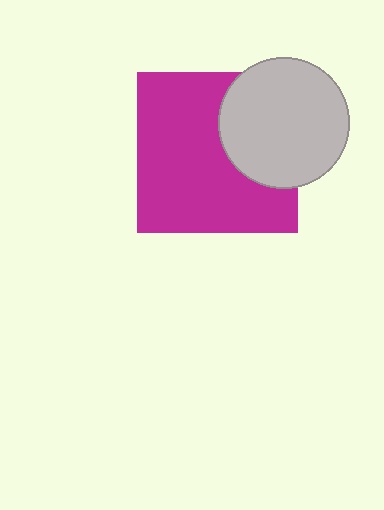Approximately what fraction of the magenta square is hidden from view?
Roughly 31% of the magenta square is hidden behind the light gray circle.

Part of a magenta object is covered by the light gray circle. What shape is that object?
It is a square.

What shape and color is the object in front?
The object in front is a light gray circle.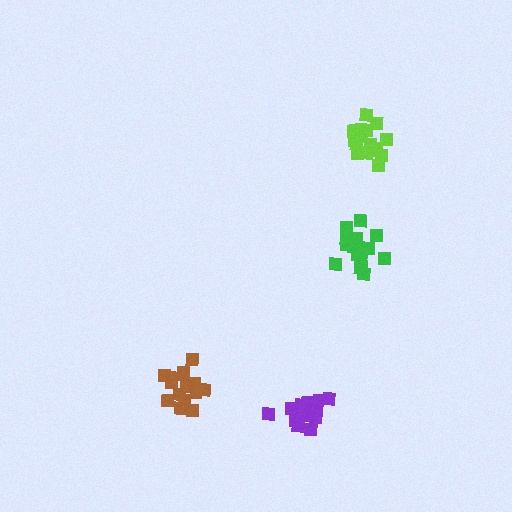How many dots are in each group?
Group 1: 17 dots, Group 2: 16 dots, Group 3: 18 dots, Group 4: 17 dots (68 total).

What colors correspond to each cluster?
The clusters are colored: brown, purple, green, lime.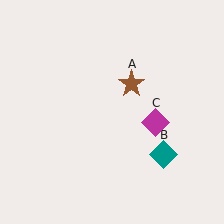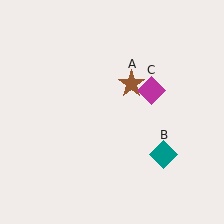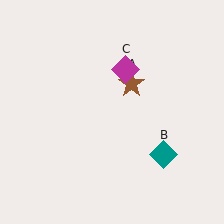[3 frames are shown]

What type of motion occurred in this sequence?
The magenta diamond (object C) rotated counterclockwise around the center of the scene.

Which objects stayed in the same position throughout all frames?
Brown star (object A) and teal diamond (object B) remained stationary.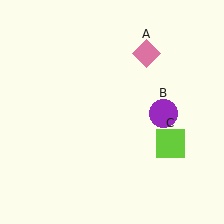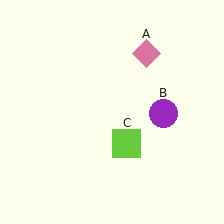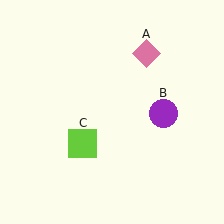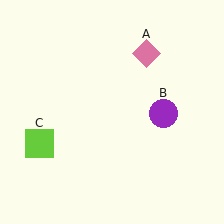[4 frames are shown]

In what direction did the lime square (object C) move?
The lime square (object C) moved left.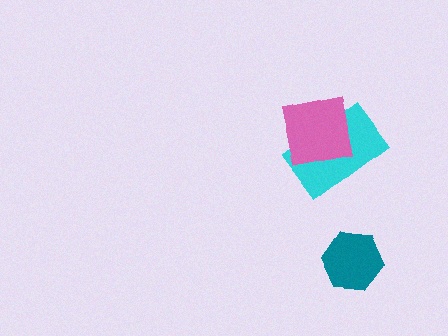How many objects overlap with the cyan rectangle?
1 object overlaps with the cyan rectangle.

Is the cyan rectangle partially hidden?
Yes, it is partially covered by another shape.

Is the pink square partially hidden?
No, no other shape covers it.